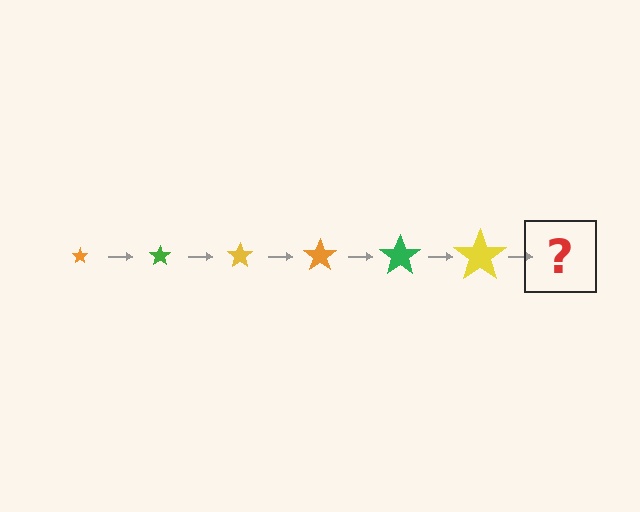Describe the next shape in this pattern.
It should be an orange star, larger than the previous one.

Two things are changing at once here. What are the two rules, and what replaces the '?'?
The two rules are that the star grows larger each step and the color cycles through orange, green, and yellow. The '?' should be an orange star, larger than the previous one.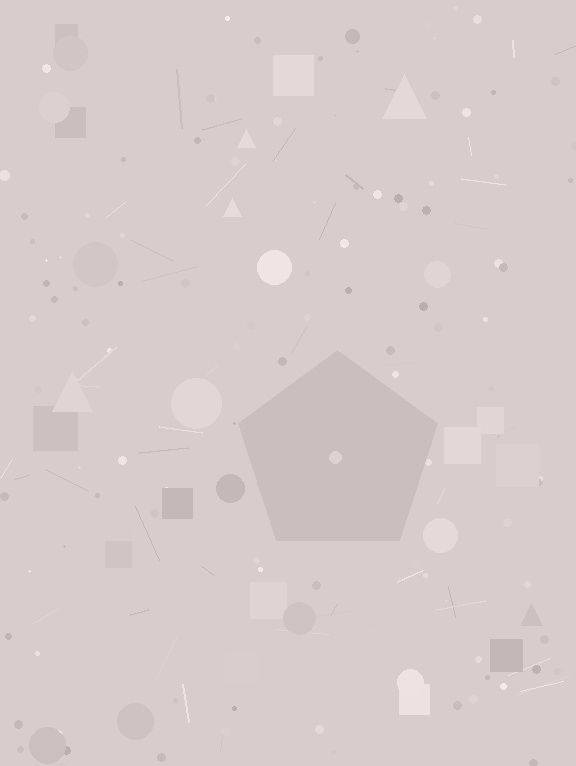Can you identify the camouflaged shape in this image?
The camouflaged shape is a pentagon.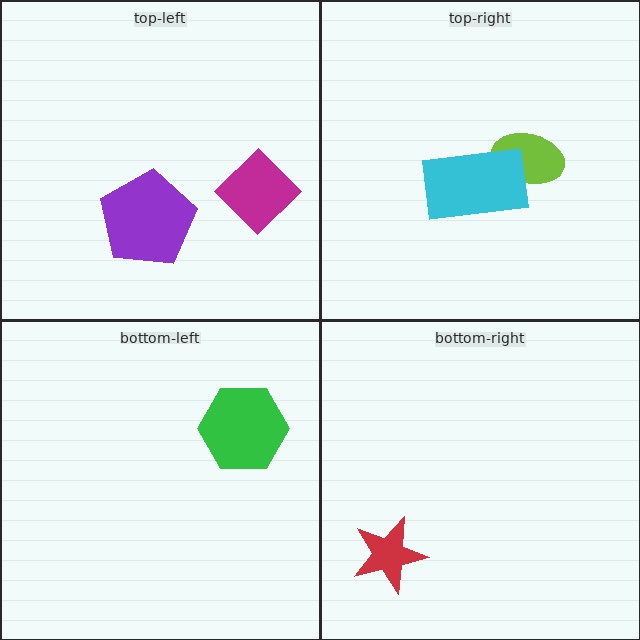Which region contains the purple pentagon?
The top-left region.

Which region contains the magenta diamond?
The top-left region.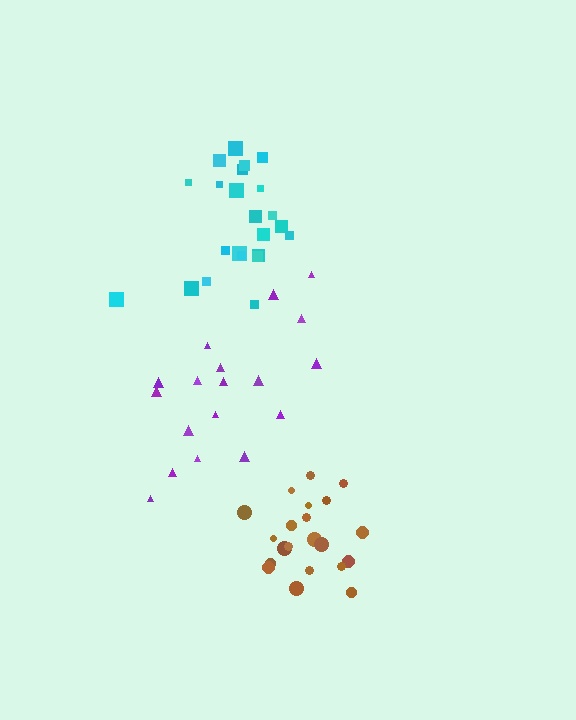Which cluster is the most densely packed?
Brown.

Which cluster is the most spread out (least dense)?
Purple.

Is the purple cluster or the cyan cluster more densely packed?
Cyan.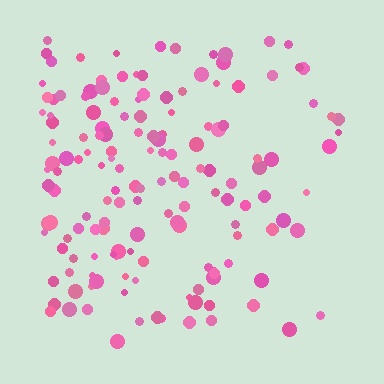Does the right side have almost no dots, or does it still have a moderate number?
Still a moderate number, just noticeably fewer than the left.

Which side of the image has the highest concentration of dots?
The left.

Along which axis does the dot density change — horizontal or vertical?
Horizontal.